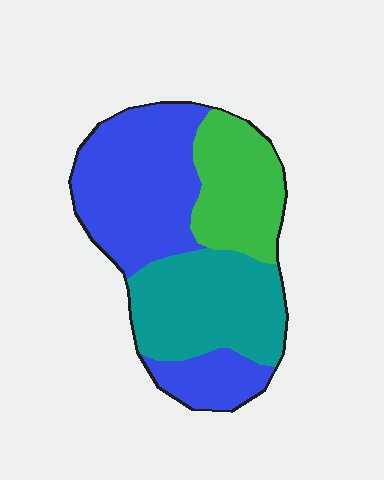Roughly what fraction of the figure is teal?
Teal takes up between a quarter and a half of the figure.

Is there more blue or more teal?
Blue.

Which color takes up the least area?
Green, at roughly 25%.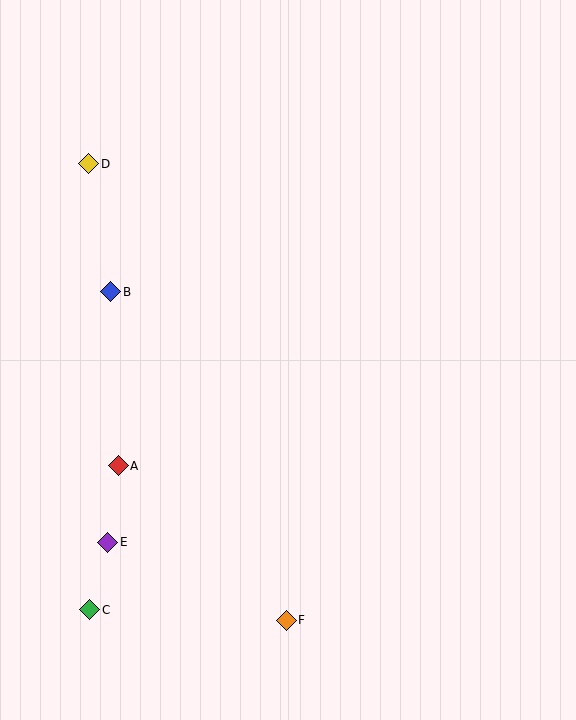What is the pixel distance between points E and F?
The distance between E and F is 195 pixels.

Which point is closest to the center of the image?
Point B at (111, 292) is closest to the center.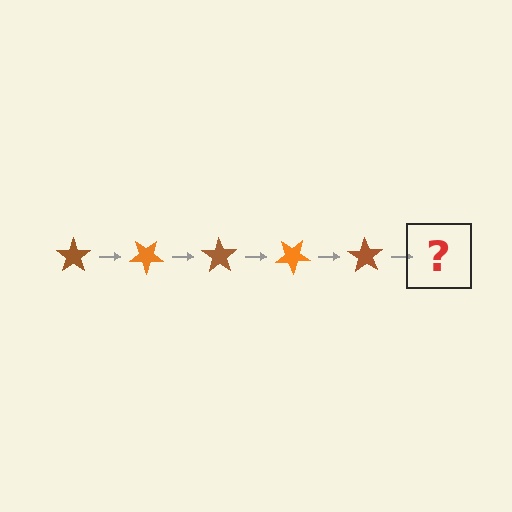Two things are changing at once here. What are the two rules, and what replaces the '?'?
The two rules are that it rotates 35 degrees each step and the color cycles through brown and orange. The '?' should be an orange star, rotated 175 degrees from the start.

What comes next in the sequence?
The next element should be an orange star, rotated 175 degrees from the start.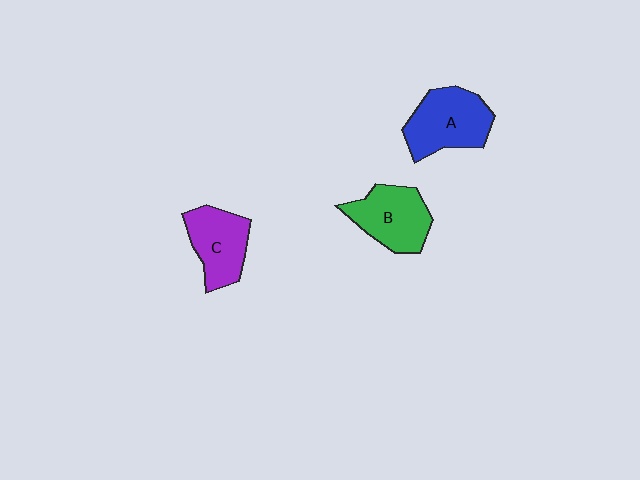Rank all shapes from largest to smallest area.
From largest to smallest: A (blue), B (green), C (purple).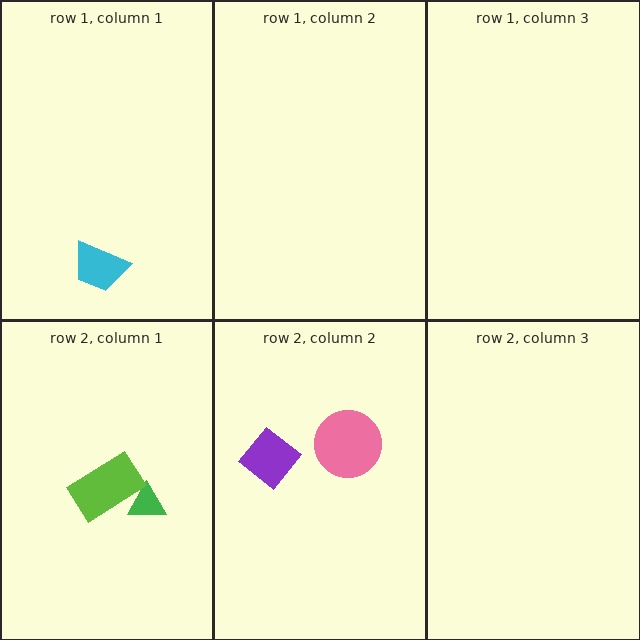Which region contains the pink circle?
The row 2, column 2 region.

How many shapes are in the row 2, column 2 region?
2.